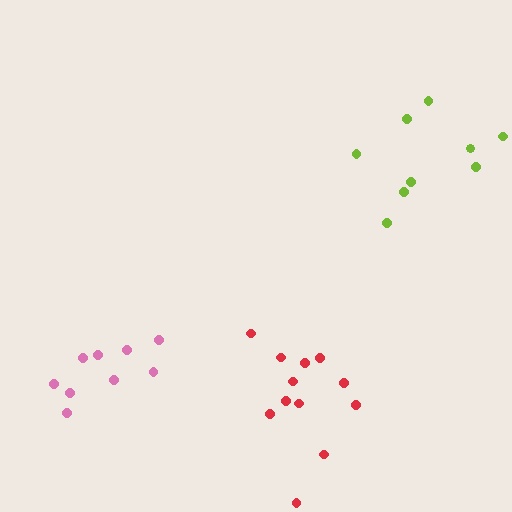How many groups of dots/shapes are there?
There are 3 groups.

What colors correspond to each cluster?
The clusters are colored: lime, red, pink.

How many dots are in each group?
Group 1: 9 dots, Group 2: 12 dots, Group 3: 9 dots (30 total).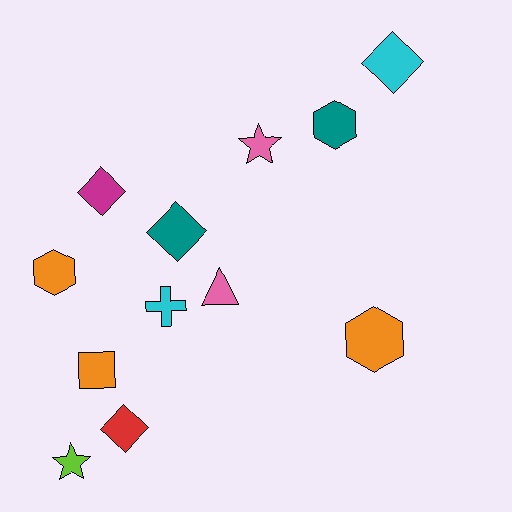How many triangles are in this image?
There is 1 triangle.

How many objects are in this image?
There are 12 objects.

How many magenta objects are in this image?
There is 1 magenta object.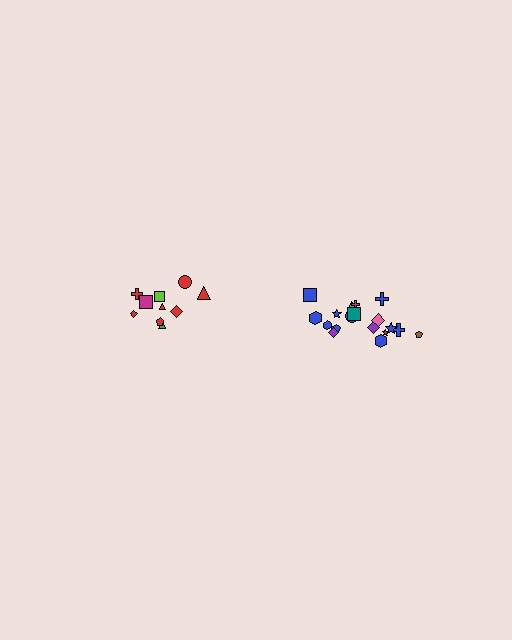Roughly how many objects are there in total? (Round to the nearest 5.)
Roughly 30 objects in total.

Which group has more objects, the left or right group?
The right group.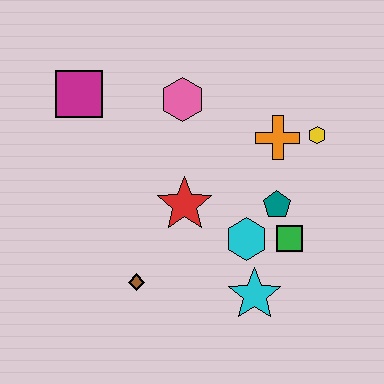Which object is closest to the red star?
The cyan hexagon is closest to the red star.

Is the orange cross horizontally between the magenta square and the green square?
Yes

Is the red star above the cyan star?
Yes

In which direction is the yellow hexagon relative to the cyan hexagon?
The yellow hexagon is above the cyan hexagon.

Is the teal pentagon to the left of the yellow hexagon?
Yes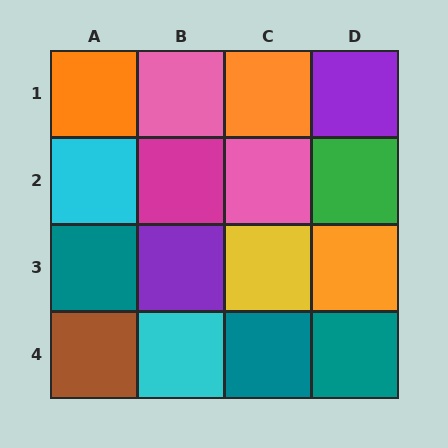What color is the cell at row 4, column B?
Cyan.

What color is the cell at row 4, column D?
Teal.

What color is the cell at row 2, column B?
Magenta.